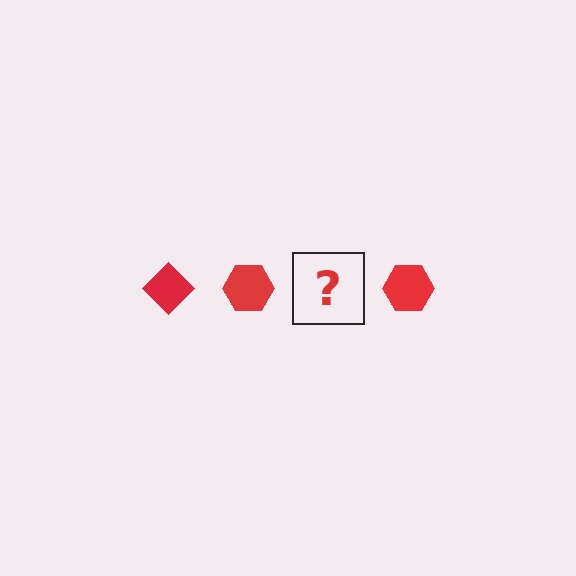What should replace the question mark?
The question mark should be replaced with a red diamond.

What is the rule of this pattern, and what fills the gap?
The rule is that the pattern cycles through diamond, hexagon shapes in red. The gap should be filled with a red diamond.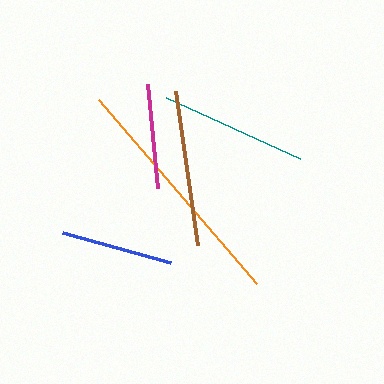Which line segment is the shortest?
The magenta line is the shortest at approximately 105 pixels.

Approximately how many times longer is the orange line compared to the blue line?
The orange line is approximately 2.2 times the length of the blue line.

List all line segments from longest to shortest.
From longest to shortest: orange, brown, teal, blue, magenta.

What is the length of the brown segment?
The brown segment is approximately 156 pixels long.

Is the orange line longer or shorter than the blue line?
The orange line is longer than the blue line.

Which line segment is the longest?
The orange line is the longest at approximately 243 pixels.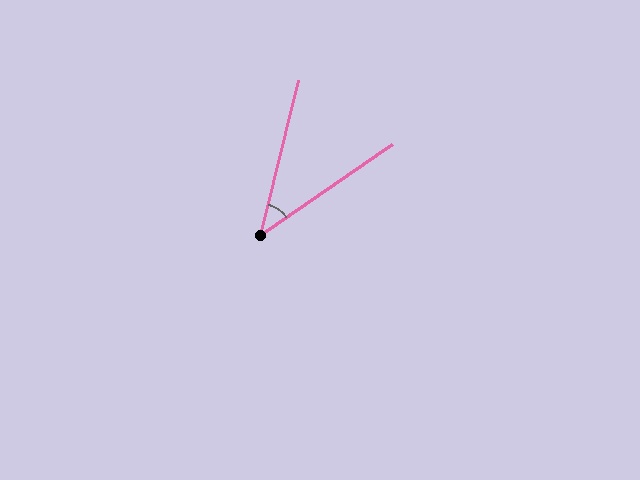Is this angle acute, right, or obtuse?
It is acute.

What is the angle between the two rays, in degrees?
Approximately 42 degrees.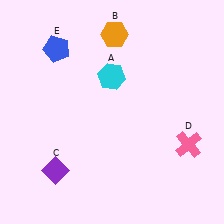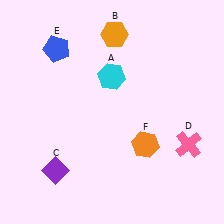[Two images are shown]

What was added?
An orange hexagon (F) was added in Image 2.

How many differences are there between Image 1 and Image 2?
There is 1 difference between the two images.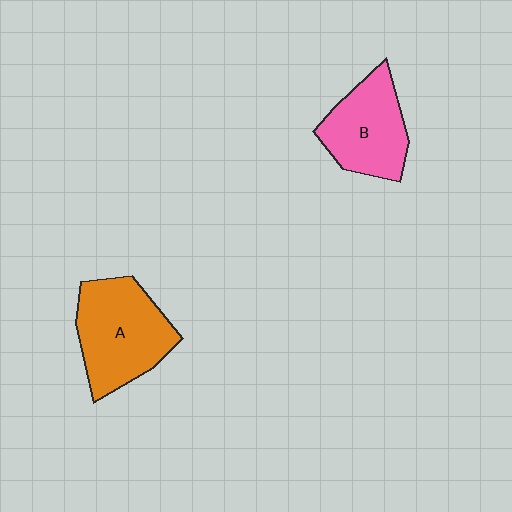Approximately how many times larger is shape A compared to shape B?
Approximately 1.2 times.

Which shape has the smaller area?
Shape B (pink).